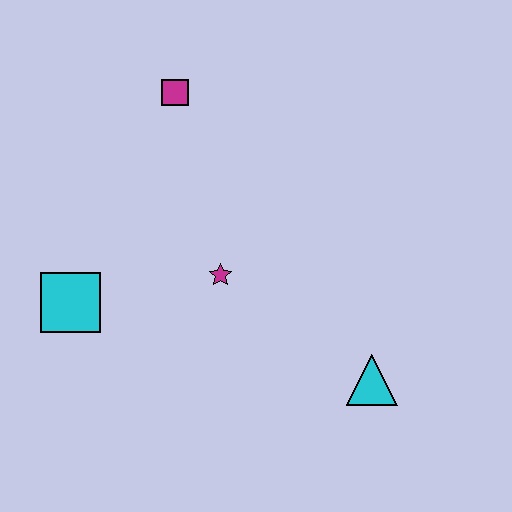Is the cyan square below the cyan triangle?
No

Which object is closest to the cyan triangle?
The magenta star is closest to the cyan triangle.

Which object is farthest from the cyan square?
The cyan triangle is farthest from the cyan square.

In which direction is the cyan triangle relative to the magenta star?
The cyan triangle is to the right of the magenta star.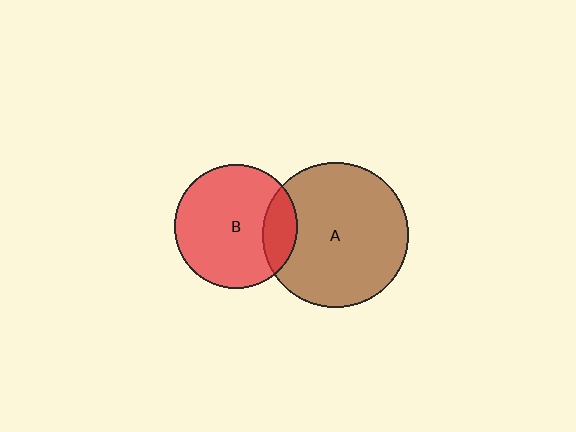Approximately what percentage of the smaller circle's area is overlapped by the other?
Approximately 20%.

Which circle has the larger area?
Circle A (brown).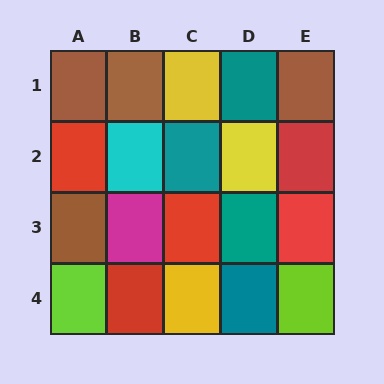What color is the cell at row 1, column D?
Teal.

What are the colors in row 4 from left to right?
Lime, red, yellow, teal, lime.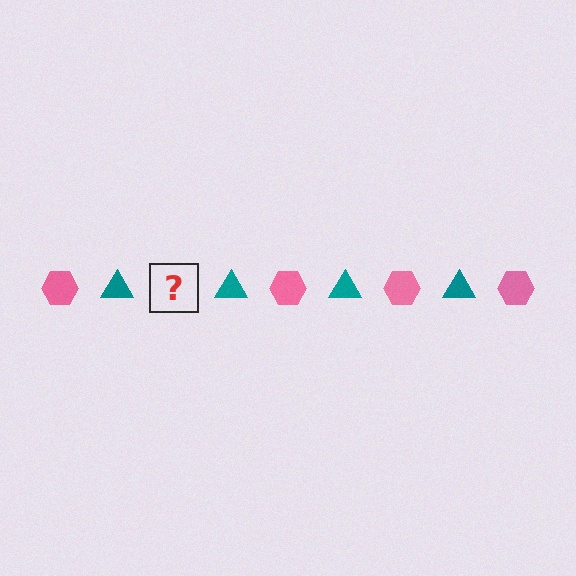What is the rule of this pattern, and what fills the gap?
The rule is that the pattern alternates between pink hexagon and teal triangle. The gap should be filled with a pink hexagon.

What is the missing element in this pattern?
The missing element is a pink hexagon.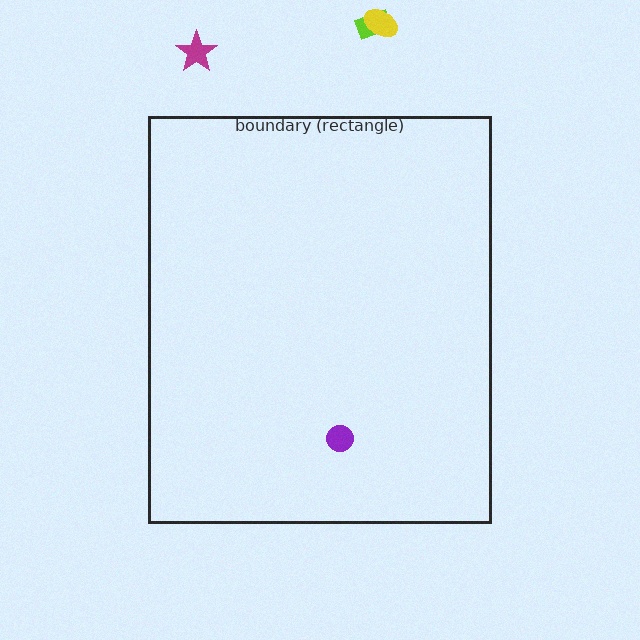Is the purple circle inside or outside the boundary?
Inside.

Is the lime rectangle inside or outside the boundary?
Outside.